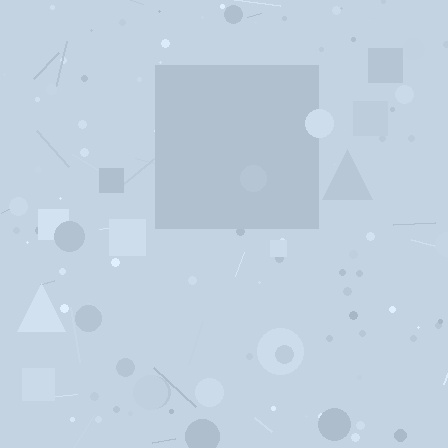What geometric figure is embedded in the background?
A square is embedded in the background.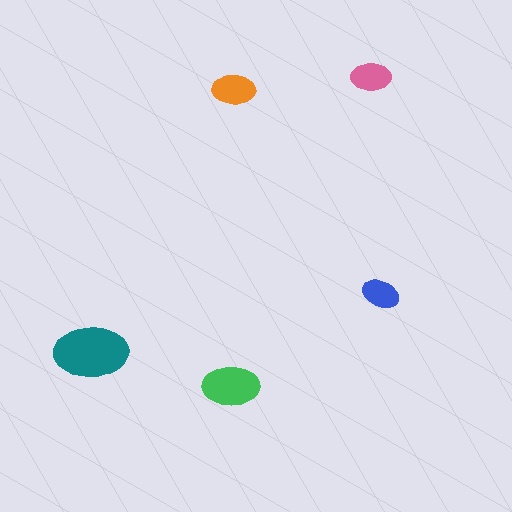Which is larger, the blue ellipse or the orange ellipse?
The orange one.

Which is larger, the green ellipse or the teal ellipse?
The teal one.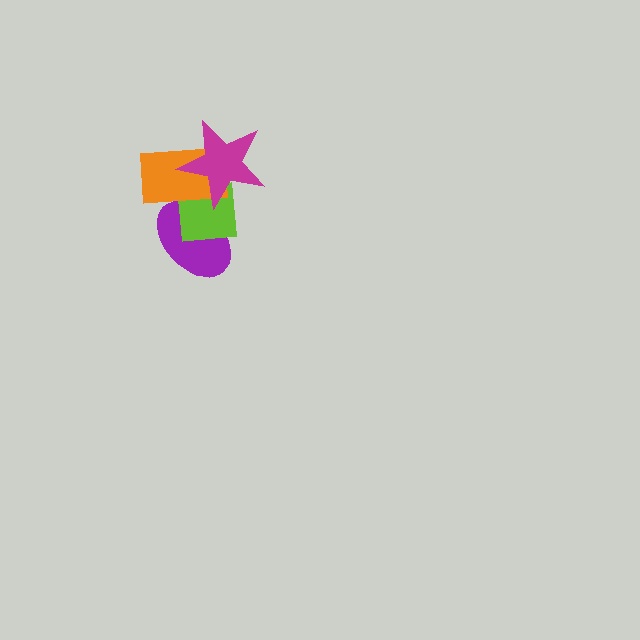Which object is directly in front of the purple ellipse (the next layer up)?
The lime square is directly in front of the purple ellipse.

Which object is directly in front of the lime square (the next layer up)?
The orange rectangle is directly in front of the lime square.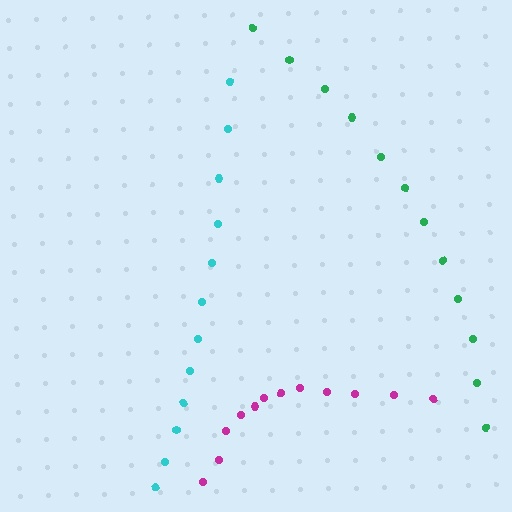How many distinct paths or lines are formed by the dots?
There are 3 distinct paths.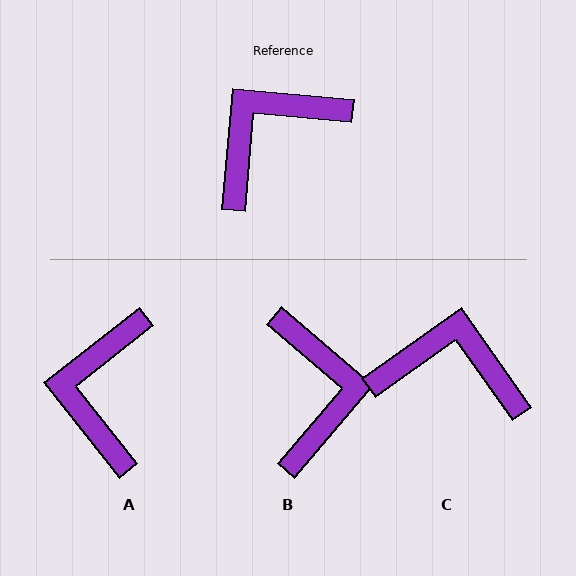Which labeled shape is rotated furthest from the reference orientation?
B, about 125 degrees away.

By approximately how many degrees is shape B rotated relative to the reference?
Approximately 125 degrees clockwise.